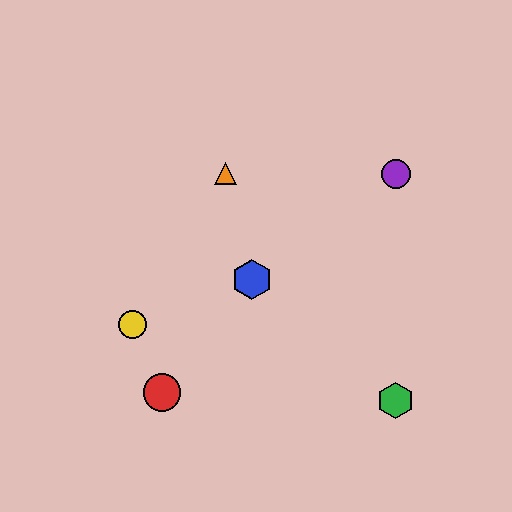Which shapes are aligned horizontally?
The purple circle, the orange triangle are aligned horizontally.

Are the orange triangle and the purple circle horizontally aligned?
Yes, both are at y≈174.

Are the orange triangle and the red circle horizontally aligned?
No, the orange triangle is at y≈174 and the red circle is at y≈392.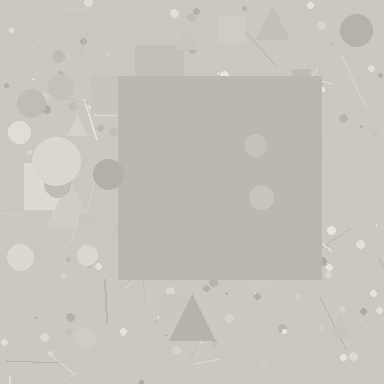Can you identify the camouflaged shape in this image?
The camouflaged shape is a square.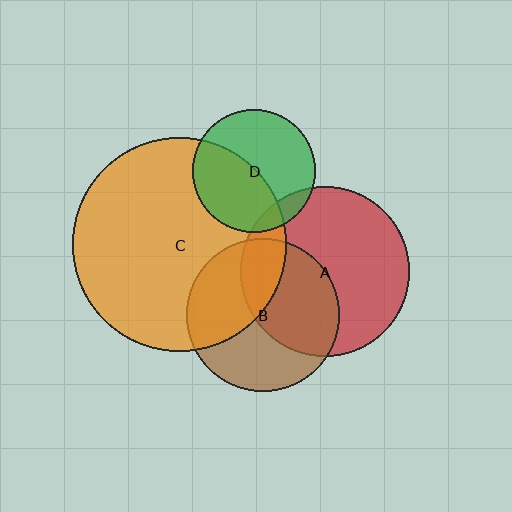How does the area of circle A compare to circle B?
Approximately 1.2 times.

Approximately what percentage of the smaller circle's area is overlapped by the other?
Approximately 15%.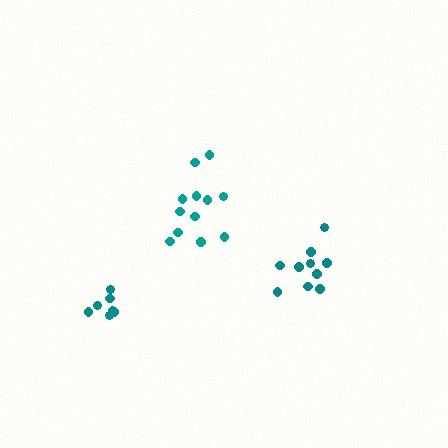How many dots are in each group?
Group 1: 12 dots, Group 2: 7 dots, Group 3: 10 dots (29 total).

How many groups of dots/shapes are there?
There are 3 groups.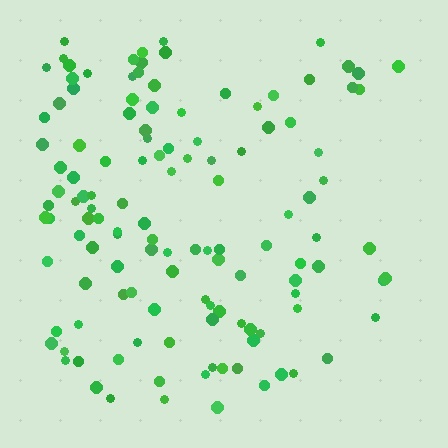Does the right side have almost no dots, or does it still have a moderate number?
Still a moderate number, just noticeably fewer than the left.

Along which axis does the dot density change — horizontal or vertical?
Horizontal.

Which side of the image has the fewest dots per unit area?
The right.